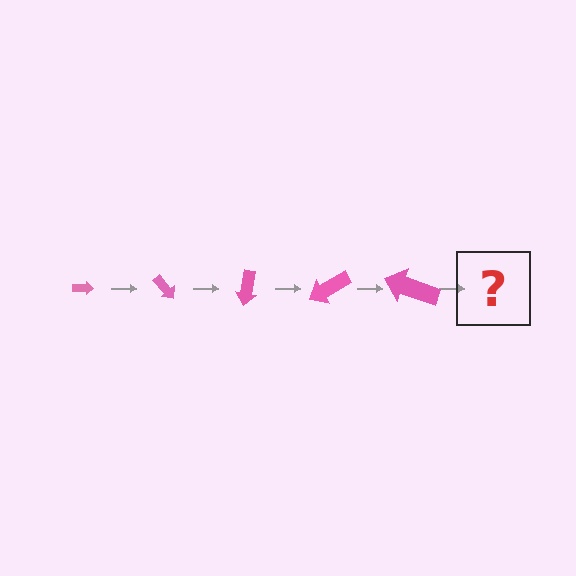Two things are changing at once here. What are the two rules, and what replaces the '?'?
The two rules are that the arrow grows larger each step and it rotates 50 degrees each step. The '?' should be an arrow, larger than the previous one and rotated 250 degrees from the start.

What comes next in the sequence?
The next element should be an arrow, larger than the previous one and rotated 250 degrees from the start.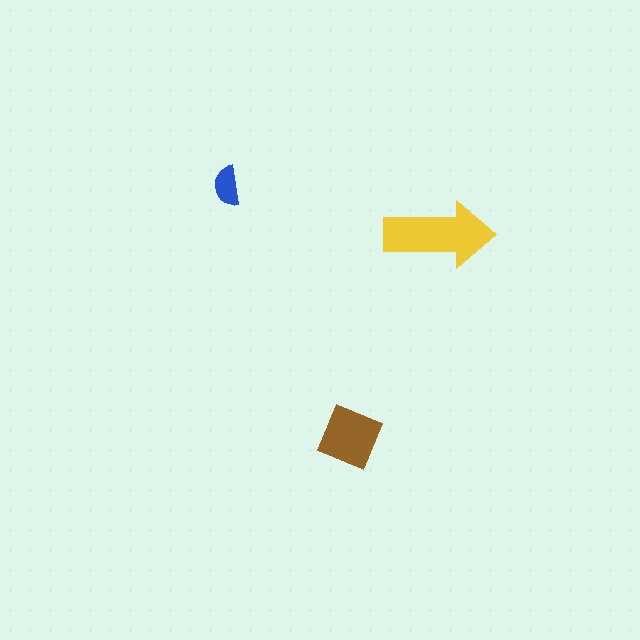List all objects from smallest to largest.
The blue semicircle, the brown diamond, the yellow arrow.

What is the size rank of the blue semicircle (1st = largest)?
3rd.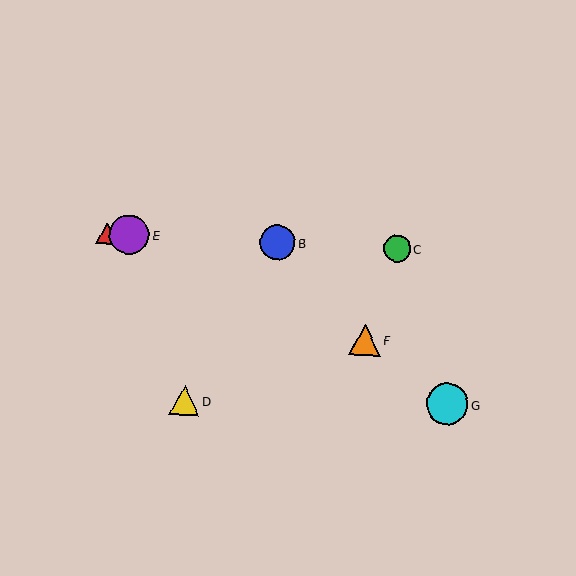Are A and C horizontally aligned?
Yes, both are at y≈233.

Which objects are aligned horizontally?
Objects A, B, C, E are aligned horizontally.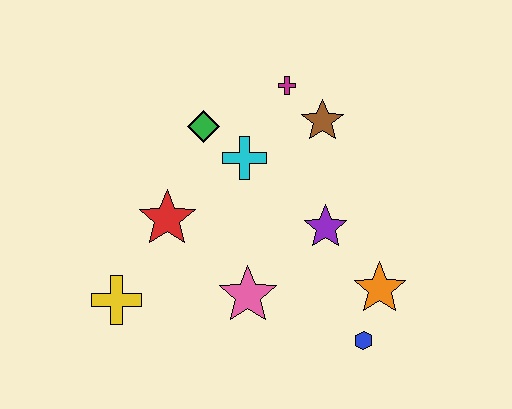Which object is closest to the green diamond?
The cyan cross is closest to the green diamond.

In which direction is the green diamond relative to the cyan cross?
The green diamond is to the left of the cyan cross.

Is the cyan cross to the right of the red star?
Yes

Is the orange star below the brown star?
Yes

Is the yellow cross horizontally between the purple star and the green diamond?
No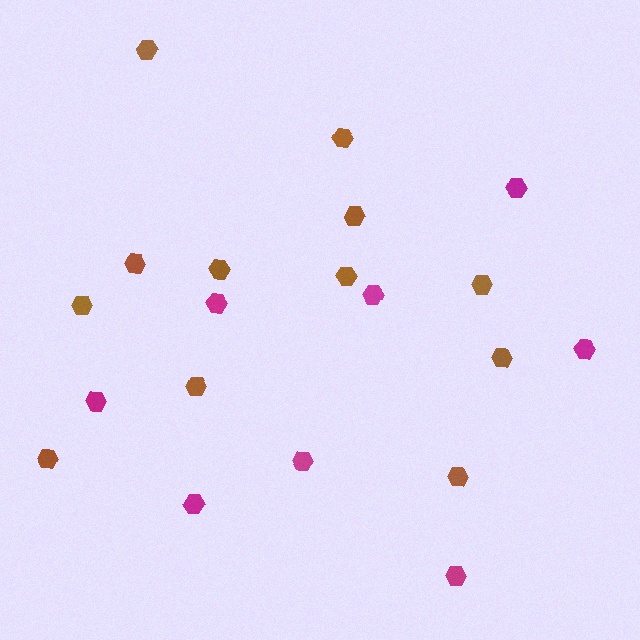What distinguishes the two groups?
There are 2 groups: one group of magenta hexagons (8) and one group of brown hexagons (12).